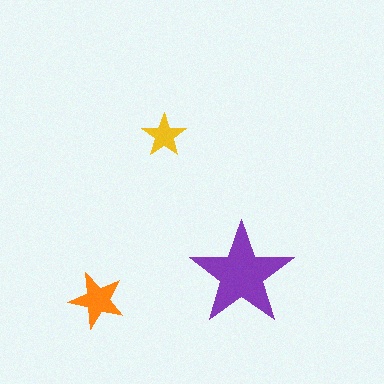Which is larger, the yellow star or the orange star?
The orange one.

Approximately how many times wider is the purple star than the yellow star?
About 2.5 times wider.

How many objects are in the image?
There are 3 objects in the image.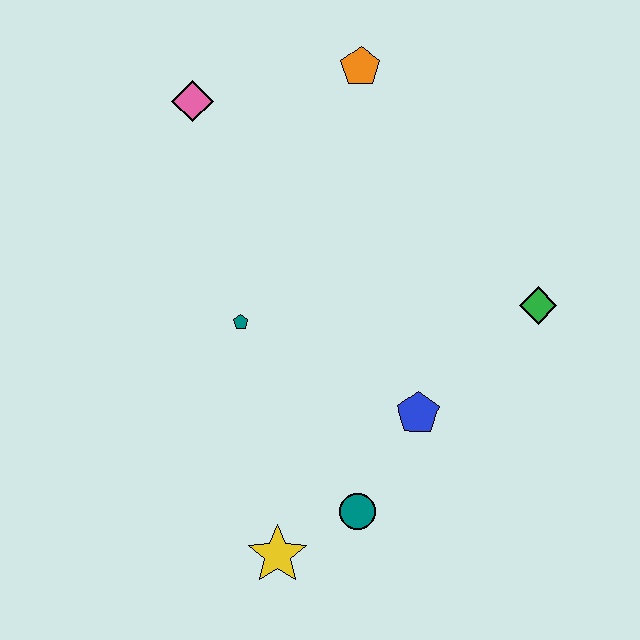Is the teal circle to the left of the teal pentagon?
No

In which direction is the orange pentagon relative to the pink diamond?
The orange pentagon is to the right of the pink diamond.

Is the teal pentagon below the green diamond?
Yes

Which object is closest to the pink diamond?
The orange pentagon is closest to the pink diamond.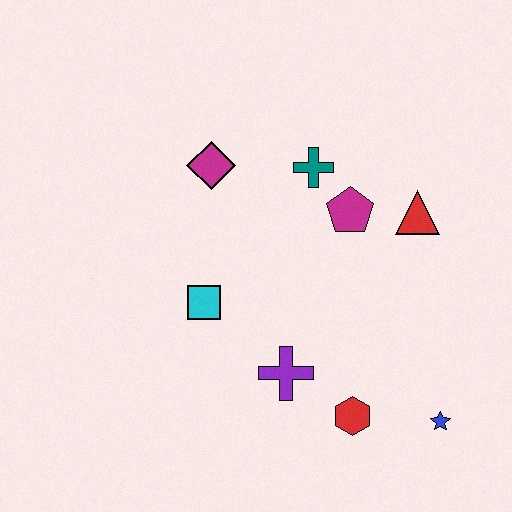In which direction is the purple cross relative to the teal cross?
The purple cross is below the teal cross.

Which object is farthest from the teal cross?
The blue star is farthest from the teal cross.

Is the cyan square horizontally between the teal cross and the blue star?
No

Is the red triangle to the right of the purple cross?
Yes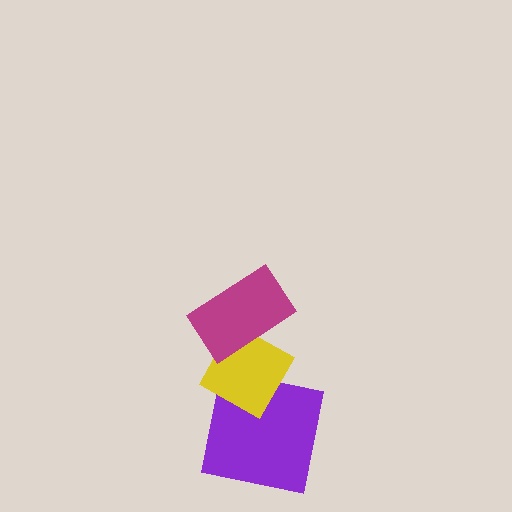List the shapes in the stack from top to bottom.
From top to bottom: the magenta rectangle, the yellow diamond, the purple square.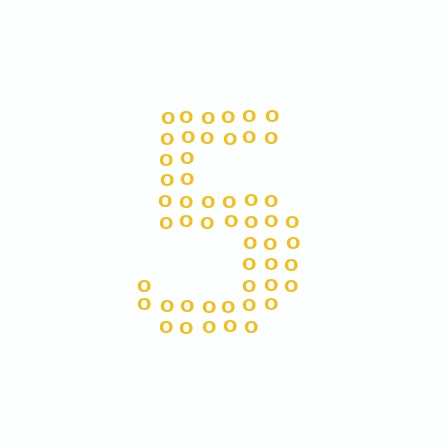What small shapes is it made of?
It is made of small letter O's.